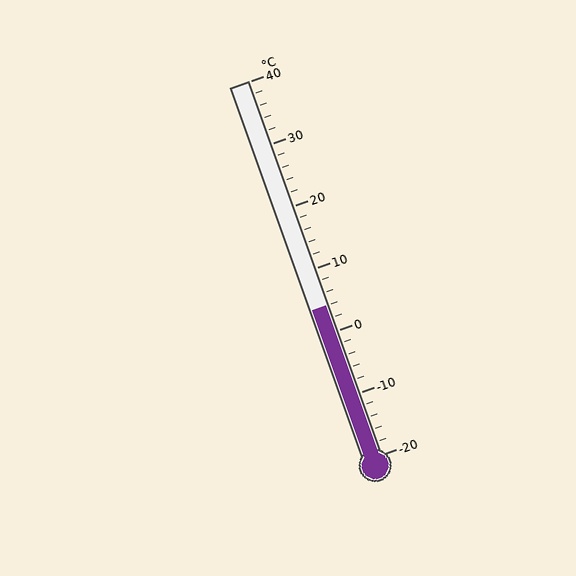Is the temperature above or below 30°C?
The temperature is below 30°C.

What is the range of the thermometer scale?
The thermometer scale ranges from -20°C to 40°C.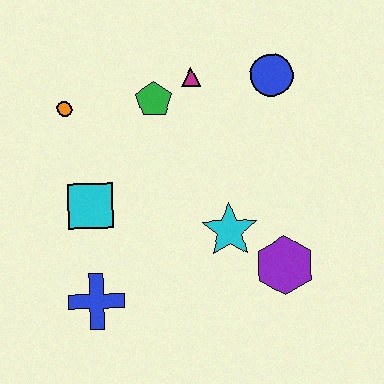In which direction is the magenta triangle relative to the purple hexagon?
The magenta triangle is above the purple hexagon.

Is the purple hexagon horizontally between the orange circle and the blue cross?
No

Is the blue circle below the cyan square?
No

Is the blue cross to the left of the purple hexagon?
Yes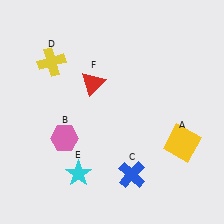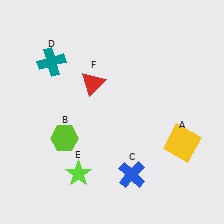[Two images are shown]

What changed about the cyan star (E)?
In Image 1, E is cyan. In Image 2, it changed to lime.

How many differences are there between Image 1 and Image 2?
There are 3 differences between the two images.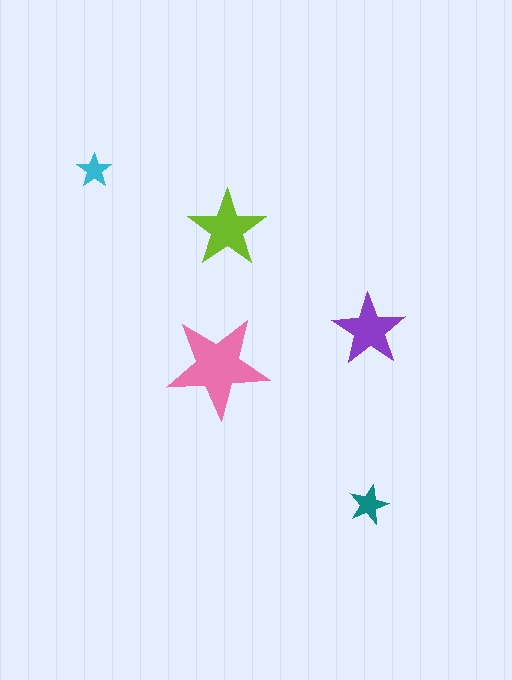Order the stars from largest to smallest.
the pink one, the lime one, the purple one, the teal one, the cyan one.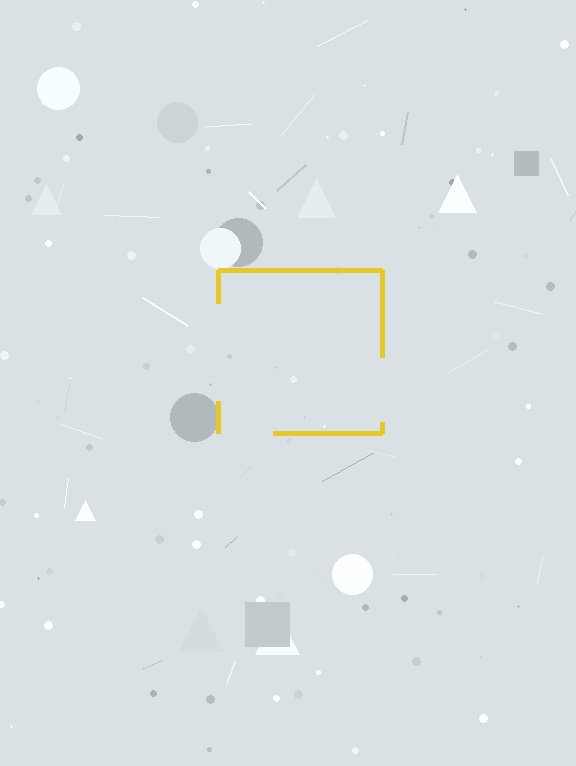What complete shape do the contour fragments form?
The contour fragments form a square.